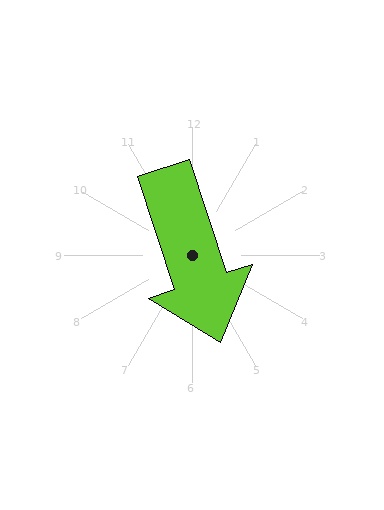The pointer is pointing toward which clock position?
Roughly 5 o'clock.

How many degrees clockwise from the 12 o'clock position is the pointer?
Approximately 162 degrees.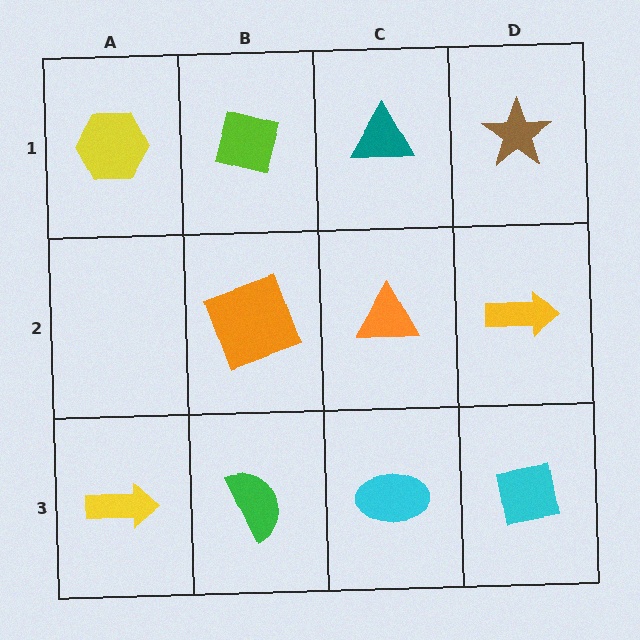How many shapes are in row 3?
4 shapes.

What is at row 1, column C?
A teal triangle.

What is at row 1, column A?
A yellow hexagon.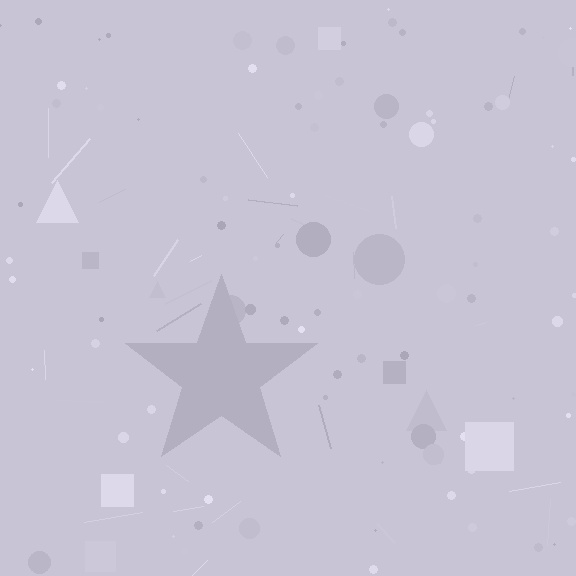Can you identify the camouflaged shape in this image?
The camouflaged shape is a star.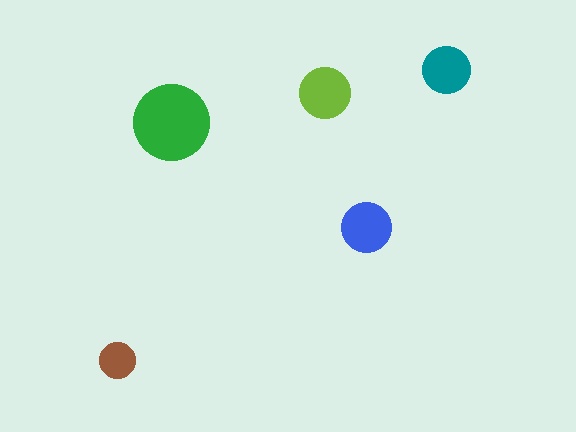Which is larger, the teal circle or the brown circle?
The teal one.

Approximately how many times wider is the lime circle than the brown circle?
About 1.5 times wider.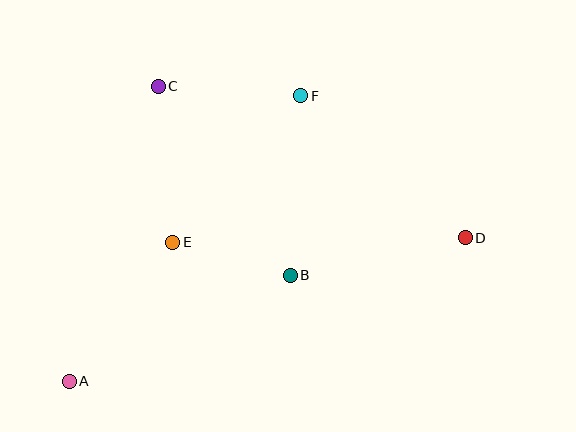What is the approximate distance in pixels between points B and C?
The distance between B and C is approximately 230 pixels.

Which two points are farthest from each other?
Points A and D are farthest from each other.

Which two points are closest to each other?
Points B and E are closest to each other.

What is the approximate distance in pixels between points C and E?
The distance between C and E is approximately 157 pixels.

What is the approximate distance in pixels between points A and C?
The distance between A and C is approximately 308 pixels.